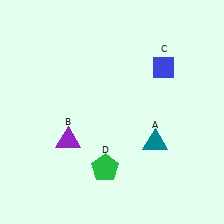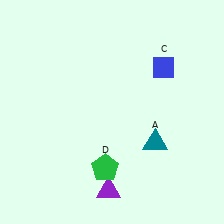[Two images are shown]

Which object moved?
The purple triangle (B) moved down.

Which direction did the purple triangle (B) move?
The purple triangle (B) moved down.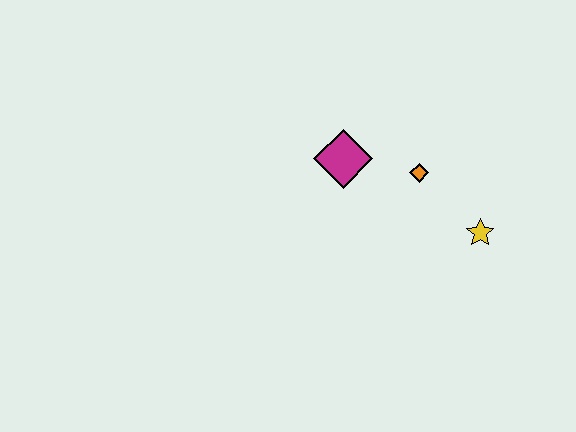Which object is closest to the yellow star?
The orange diamond is closest to the yellow star.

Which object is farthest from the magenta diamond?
The yellow star is farthest from the magenta diamond.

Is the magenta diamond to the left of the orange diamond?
Yes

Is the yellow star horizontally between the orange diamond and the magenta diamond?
No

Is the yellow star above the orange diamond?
No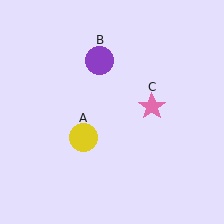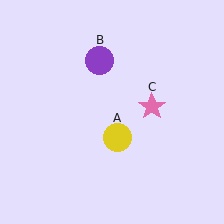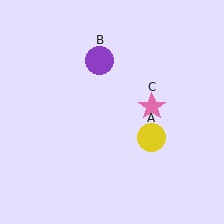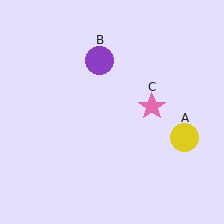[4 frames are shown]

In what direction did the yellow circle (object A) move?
The yellow circle (object A) moved right.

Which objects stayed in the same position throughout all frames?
Purple circle (object B) and pink star (object C) remained stationary.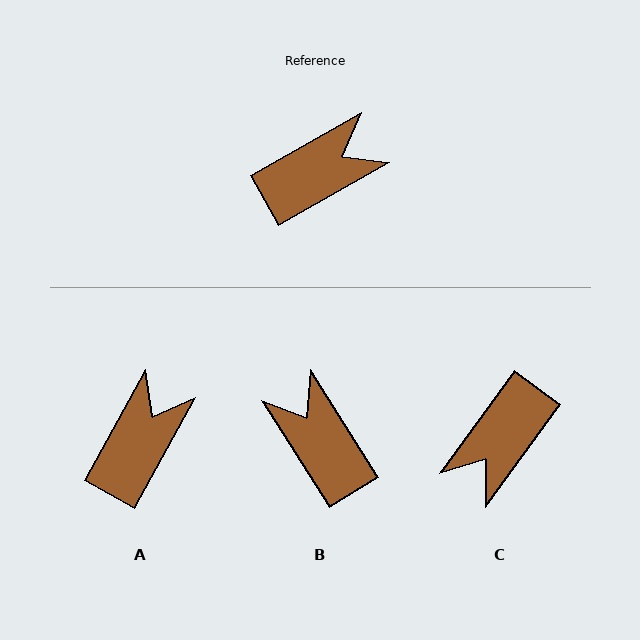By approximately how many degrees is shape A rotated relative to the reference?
Approximately 31 degrees counter-clockwise.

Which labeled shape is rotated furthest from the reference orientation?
C, about 156 degrees away.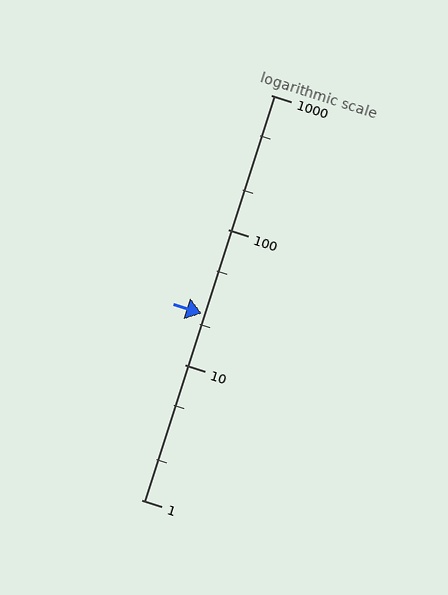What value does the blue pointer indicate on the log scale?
The pointer indicates approximately 24.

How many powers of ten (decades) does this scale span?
The scale spans 3 decades, from 1 to 1000.